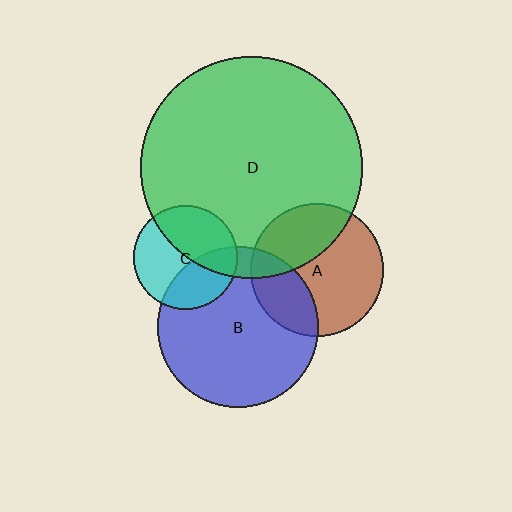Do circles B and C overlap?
Yes.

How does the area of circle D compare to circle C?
Approximately 4.5 times.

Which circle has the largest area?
Circle D (green).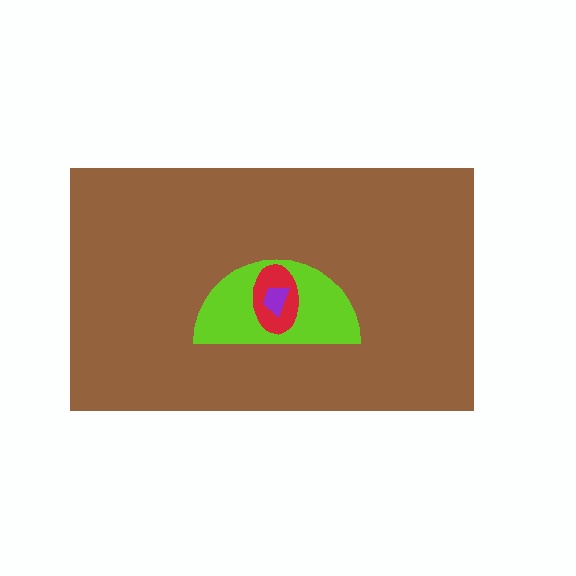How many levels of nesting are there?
4.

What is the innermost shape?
The purple trapezoid.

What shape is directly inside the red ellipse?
The purple trapezoid.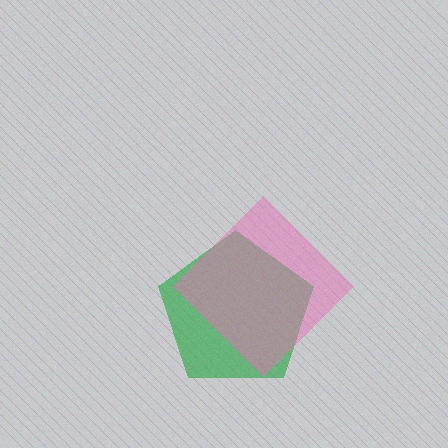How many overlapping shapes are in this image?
There are 2 overlapping shapes in the image.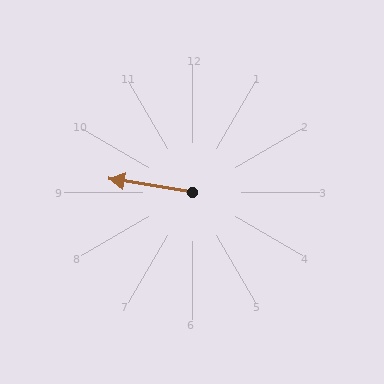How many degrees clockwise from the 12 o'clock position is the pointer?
Approximately 279 degrees.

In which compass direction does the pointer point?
West.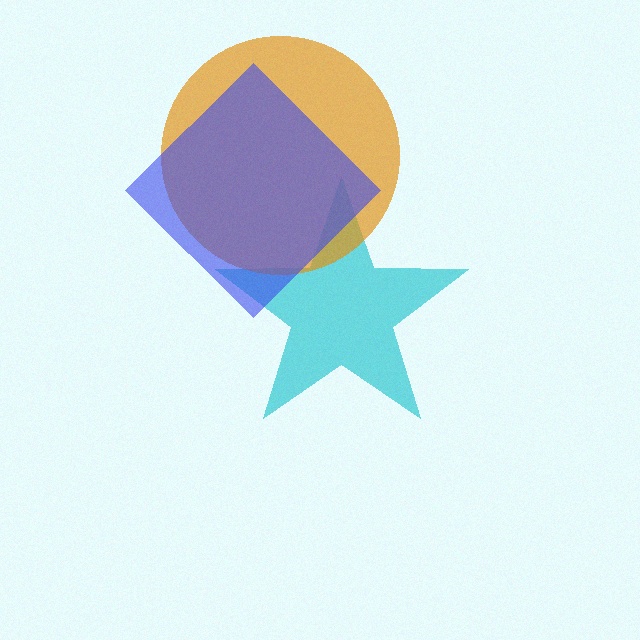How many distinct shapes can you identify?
There are 3 distinct shapes: a cyan star, an orange circle, a blue diamond.